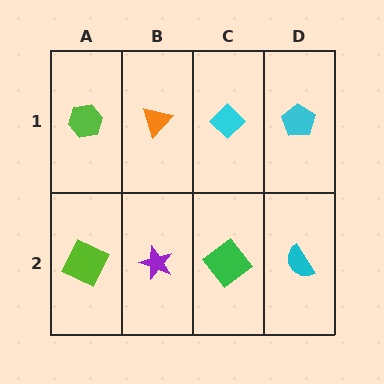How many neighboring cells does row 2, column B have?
3.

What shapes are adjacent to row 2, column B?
An orange triangle (row 1, column B), a lime square (row 2, column A), a green diamond (row 2, column C).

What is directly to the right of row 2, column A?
A purple star.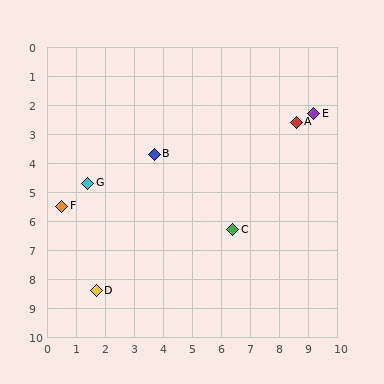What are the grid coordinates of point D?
Point D is at approximately (1.7, 8.4).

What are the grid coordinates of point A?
Point A is at approximately (8.6, 2.6).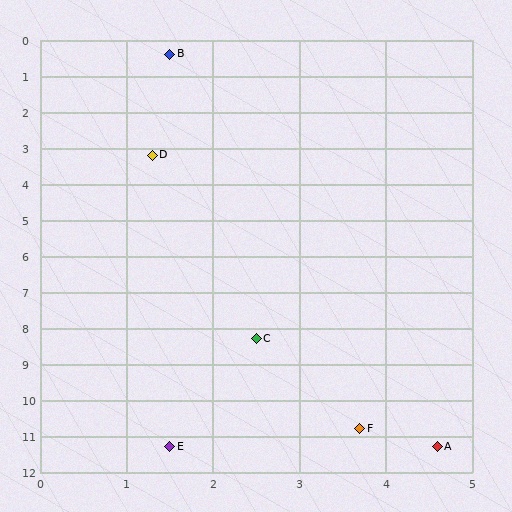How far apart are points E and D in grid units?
Points E and D are about 8.1 grid units apart.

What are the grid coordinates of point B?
Point B is at approximately (1.5, 0.4).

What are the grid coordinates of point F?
Point F is at approximately (3.7, 10.8).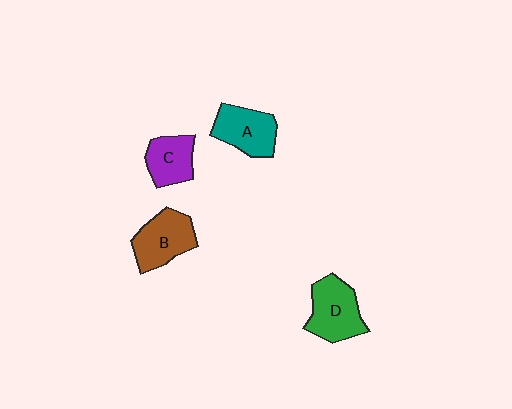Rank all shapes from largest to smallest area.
From largest to smallest: D (green), B (brown), A (teal), C (purple).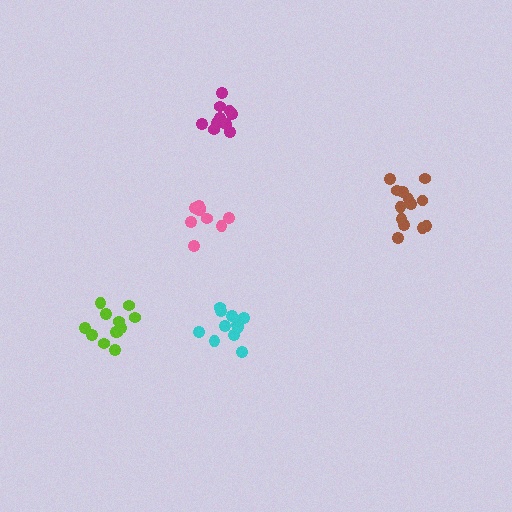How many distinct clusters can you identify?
There are 5 distinct clusters.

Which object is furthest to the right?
The brown cluster is rightmost.